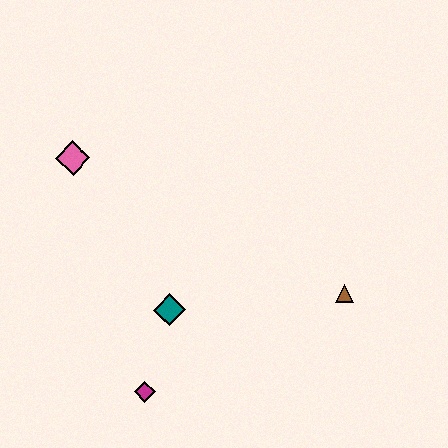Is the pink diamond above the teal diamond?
Yes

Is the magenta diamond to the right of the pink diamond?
Yes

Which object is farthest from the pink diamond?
The brown triangle is farthest from the pink diamond.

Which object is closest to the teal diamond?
The magenta diamond is closest to the teal diamond.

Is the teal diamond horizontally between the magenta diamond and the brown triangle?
Yes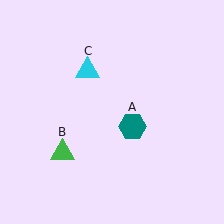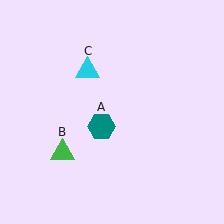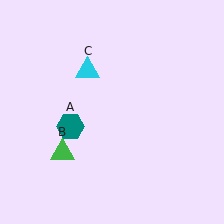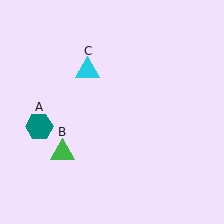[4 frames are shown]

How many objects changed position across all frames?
1 object changed position: teal hexagon (object A).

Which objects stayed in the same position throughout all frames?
Green triangle (object B) and cyan triangle (object C) remained stationary.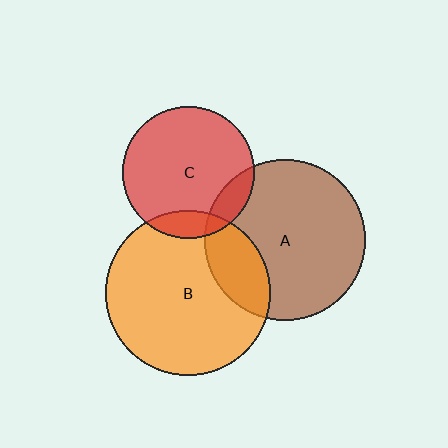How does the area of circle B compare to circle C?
Approximately 1.5 times.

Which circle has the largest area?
Circle B (orange).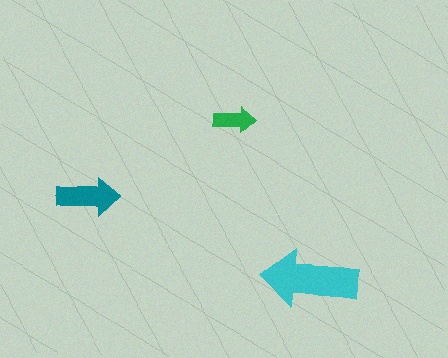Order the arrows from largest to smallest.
the cyan one, the teal one, the green one.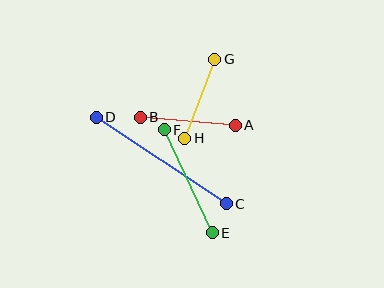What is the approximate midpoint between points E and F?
The midpoint is at approximately (188, 181) pixels.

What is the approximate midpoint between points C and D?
The midpoint is at approximately (161, 160) pixels.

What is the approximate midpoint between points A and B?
The midpoint is at approximately (188, 121) pixels.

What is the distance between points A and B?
The distance is approximately 95 pixels.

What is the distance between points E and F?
The distance is approximately 113 pixels.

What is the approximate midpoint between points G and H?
The midpoint is at approximately (200, 99) pixels.